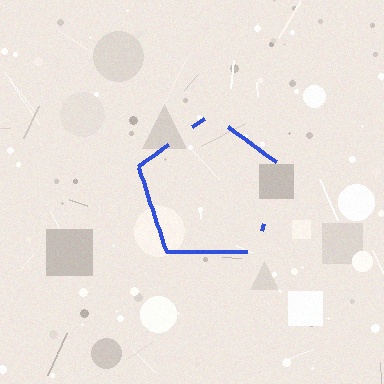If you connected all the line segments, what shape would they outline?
They would outline a pentagon.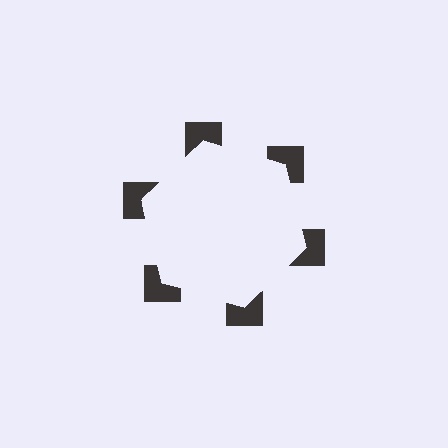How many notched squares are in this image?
There are 6 — one at each vertex of the illusory hexagon.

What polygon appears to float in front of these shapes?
An illusory hexagon — its edges are inferred from the aligned wedge cuts in the notched squares, not physically drawn.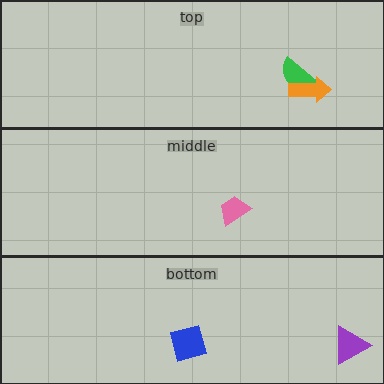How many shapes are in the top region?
2.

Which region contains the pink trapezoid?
The middle region.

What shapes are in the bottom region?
The purple triangle, the blue square.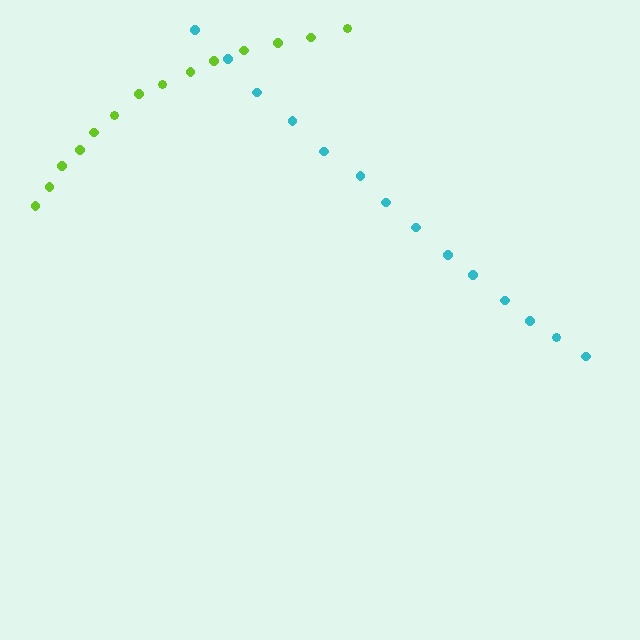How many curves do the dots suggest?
There are 2 distinct paths.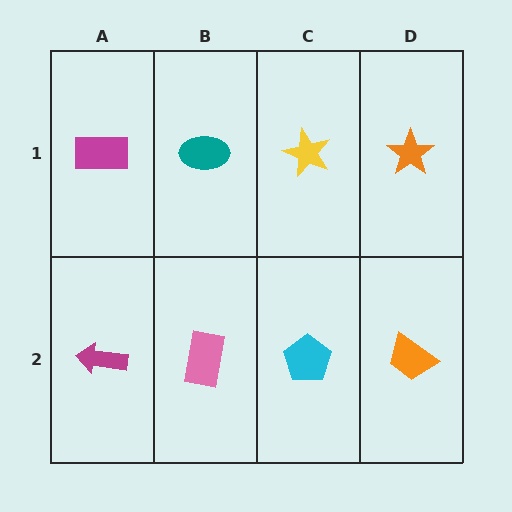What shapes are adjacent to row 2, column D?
An orange star (row 1, column D), a cyan pentagon (row 2, column C).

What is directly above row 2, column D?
An orange star.